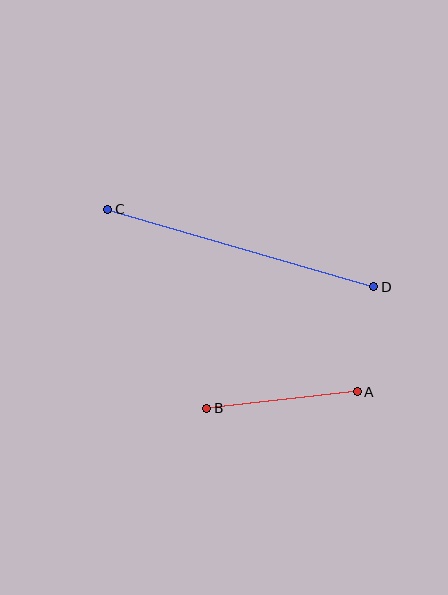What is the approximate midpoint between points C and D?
The midpoint is at approximately (241, 248) pixels.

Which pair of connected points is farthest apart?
Points C and D are farthest apart.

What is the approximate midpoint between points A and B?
The midpoint is at approximately (282, 400) pixels.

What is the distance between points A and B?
The distance is approximately 152 pixels.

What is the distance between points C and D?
The distance is approximately 277 pixels.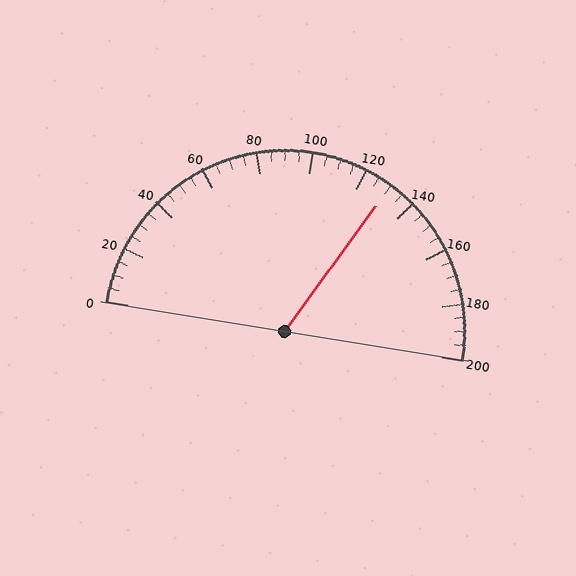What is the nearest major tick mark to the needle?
The nearest major tick mark is 120.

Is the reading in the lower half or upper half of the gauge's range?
The reading is in the upper half of the range (0 to 200).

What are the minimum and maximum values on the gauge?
The gauge ranges from 0 to 200.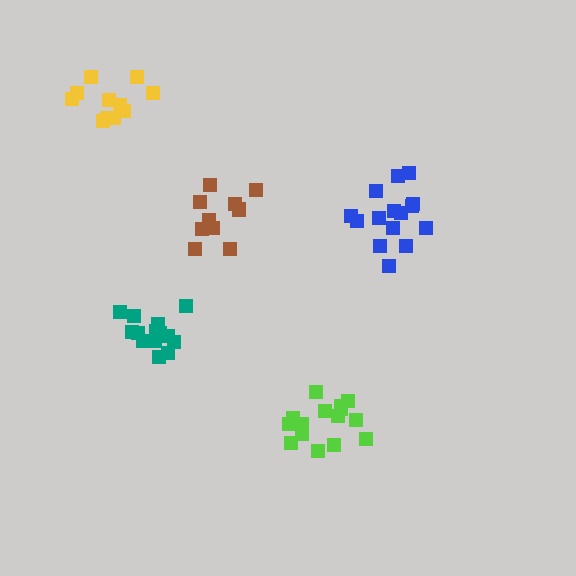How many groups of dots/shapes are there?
There are 5 groups.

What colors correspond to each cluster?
The clusters are colored: teal, blue, brown, lime, yellow.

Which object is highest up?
The yellow cluster is topmost.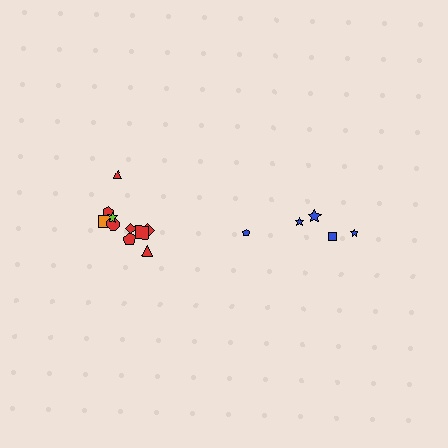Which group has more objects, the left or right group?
The left group.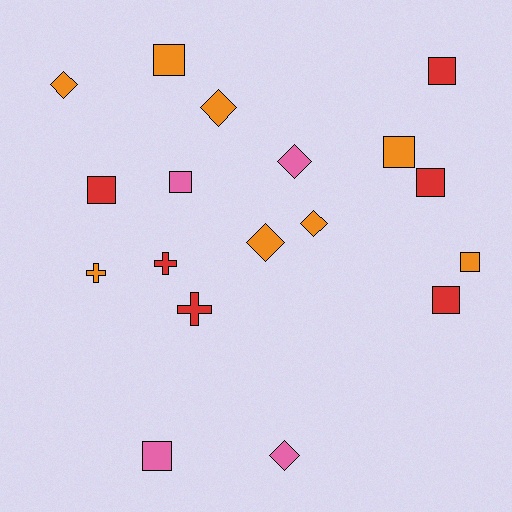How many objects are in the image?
There are 18 objects.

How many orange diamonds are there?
There are 4 orange diamonds.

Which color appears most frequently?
Orange, with 8 objects.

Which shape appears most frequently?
Square, with 9 objects.